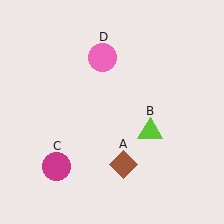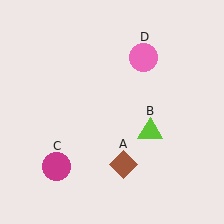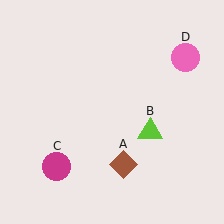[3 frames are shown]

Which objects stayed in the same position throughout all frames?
Brown diamond (object A) and lime triangle (object B) and magenta circle (object C) remained stationary.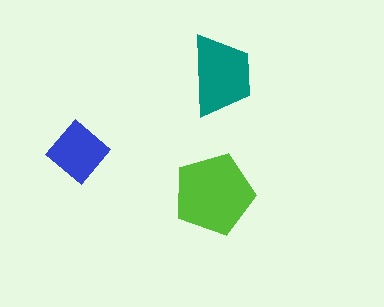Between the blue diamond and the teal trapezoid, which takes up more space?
The teal trapezoid.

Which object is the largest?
The lime pentagon.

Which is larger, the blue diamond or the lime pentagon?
The lime pentagon.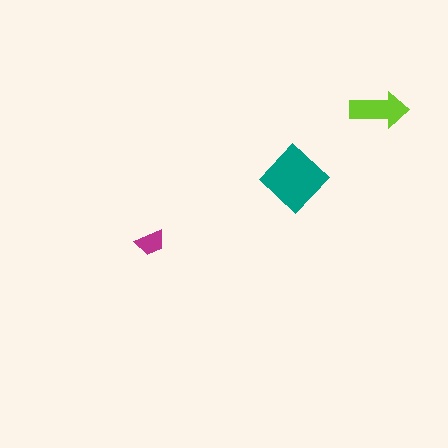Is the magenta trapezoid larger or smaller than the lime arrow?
Smaller.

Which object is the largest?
The teal diamond.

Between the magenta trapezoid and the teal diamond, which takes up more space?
The teal diamond.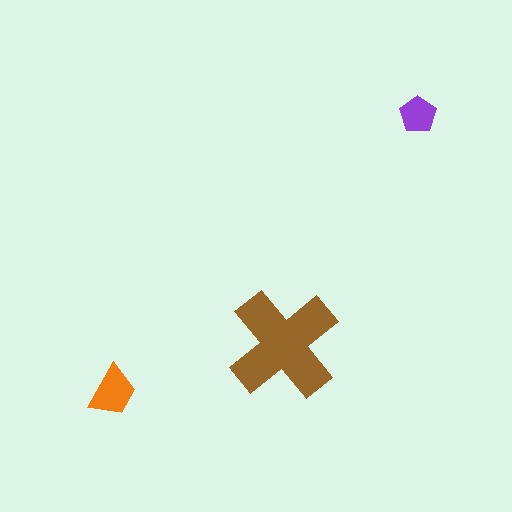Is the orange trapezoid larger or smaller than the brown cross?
Smaller.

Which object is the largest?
The brown cross.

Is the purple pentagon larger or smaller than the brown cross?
Smaller.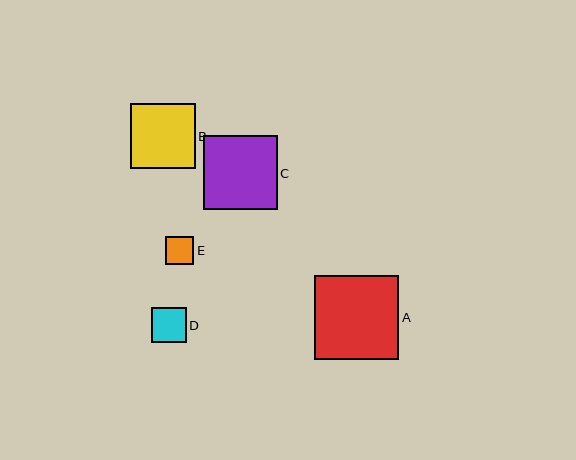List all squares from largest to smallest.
From largest to smallest: A, C, B, D, E.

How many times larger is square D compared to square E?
Square D is approximately 1.2 times the size of square E.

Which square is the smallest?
Square E is the smallest with a size of approximately 29 pixels.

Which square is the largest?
Square A is the largest with a size of approximately 84 pixels.